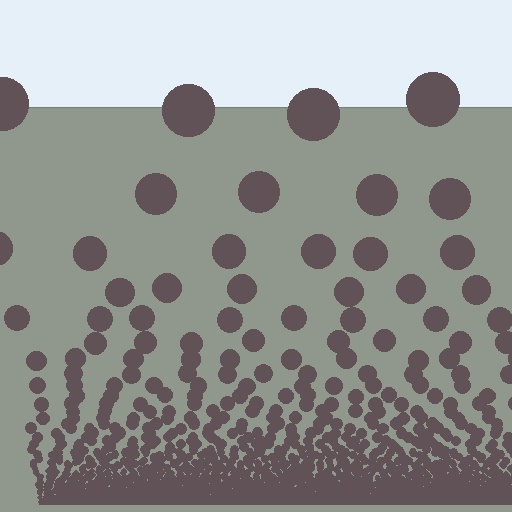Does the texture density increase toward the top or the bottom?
Density increases toward the bottom.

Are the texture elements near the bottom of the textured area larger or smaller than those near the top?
Smaller. The gradient is inverted — elements near the bottom are smaller and denser.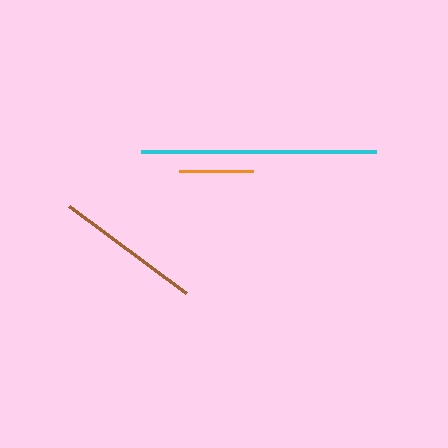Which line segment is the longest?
The cyan line is the longest at approximately 235 pixels.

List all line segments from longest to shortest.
From longest to shortest: cyan, brown, orange.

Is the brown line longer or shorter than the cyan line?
The cyan line is longer than the brown line.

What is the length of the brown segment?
The brown segment is approximately 146 pixels long.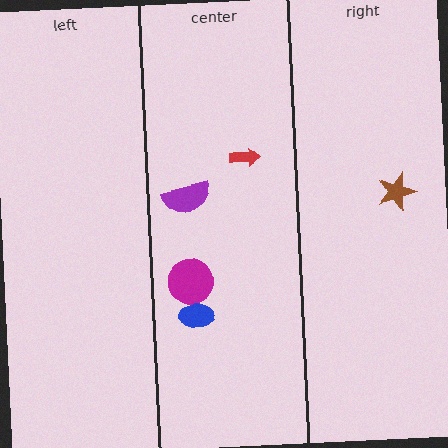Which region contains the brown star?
The right region.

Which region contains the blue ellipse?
The center region.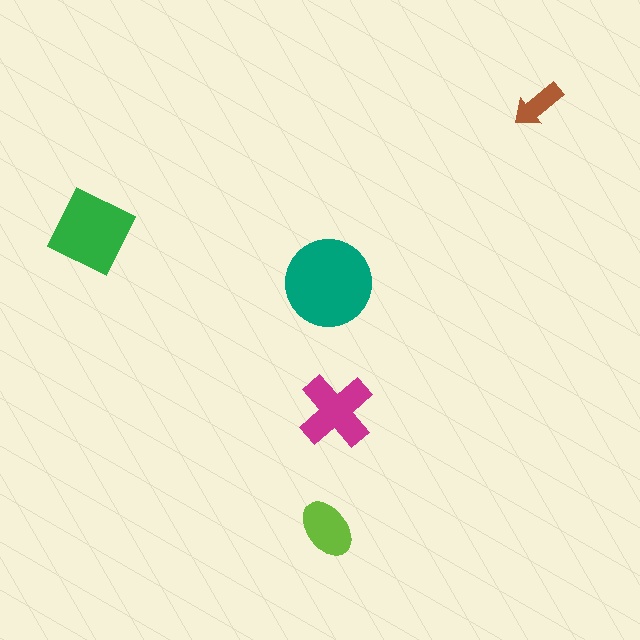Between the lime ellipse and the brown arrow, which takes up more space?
The lime ellipse.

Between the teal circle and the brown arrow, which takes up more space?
The teal circle.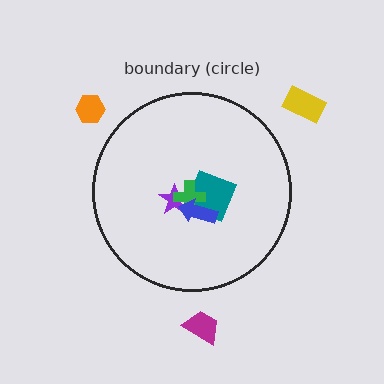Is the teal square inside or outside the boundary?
Inside.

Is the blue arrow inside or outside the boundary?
Inside.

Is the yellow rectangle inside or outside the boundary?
Outside.